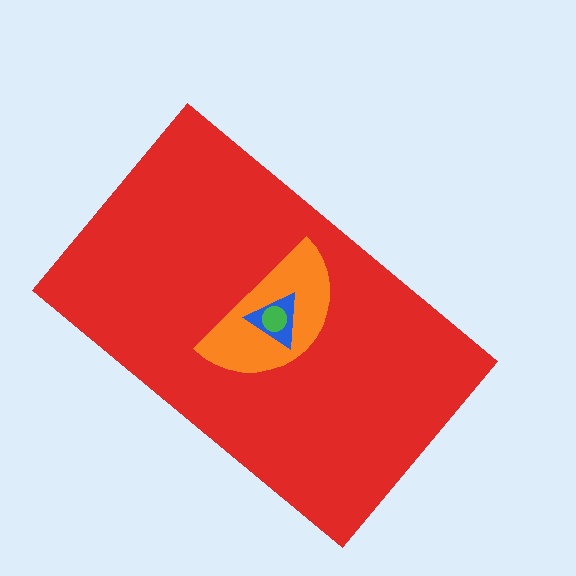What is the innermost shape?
The green circle.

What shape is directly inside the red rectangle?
The orange semicircle.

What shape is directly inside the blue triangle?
The green circle.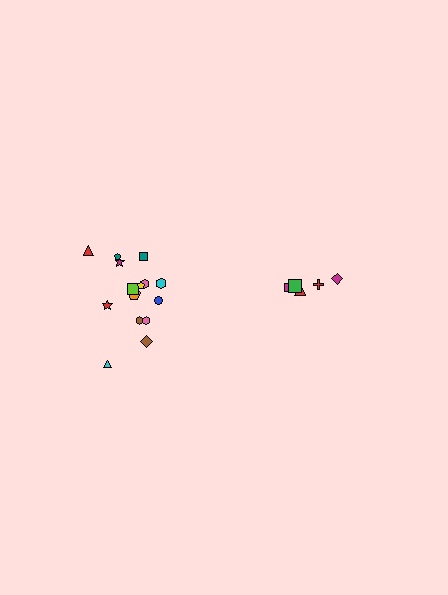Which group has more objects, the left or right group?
The left group.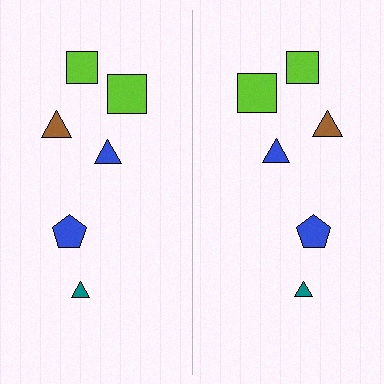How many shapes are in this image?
There are 12 shapes in this image.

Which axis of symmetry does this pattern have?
The pattern has a vertical axis of symmetry running through the center of the image.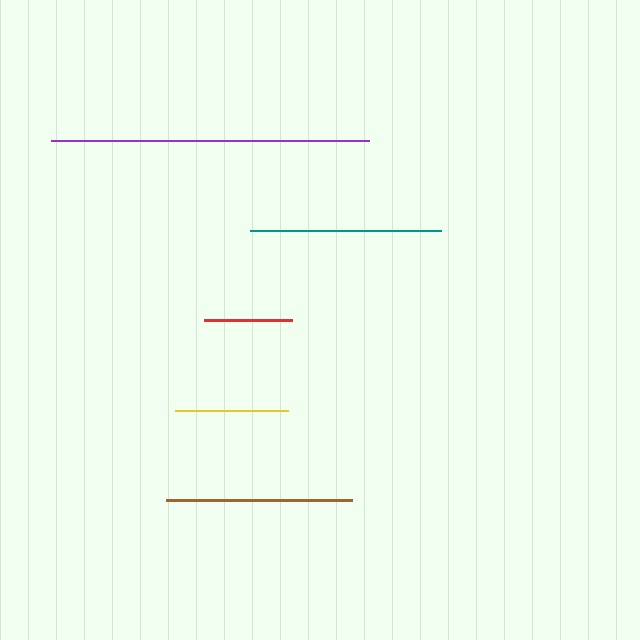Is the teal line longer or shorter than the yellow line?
The teal line is longer than the yellow line.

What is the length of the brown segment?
The brown segment is approximately 185 pixels long.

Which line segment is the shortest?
The red line is the shortest at approximately 88 pixels.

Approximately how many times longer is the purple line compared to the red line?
The purple line is approximately 3.6 times the length of the red line.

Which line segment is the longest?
The purple line is the longest at approximately 318 pixels.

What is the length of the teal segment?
The teal segment is approximately 190 pixels long.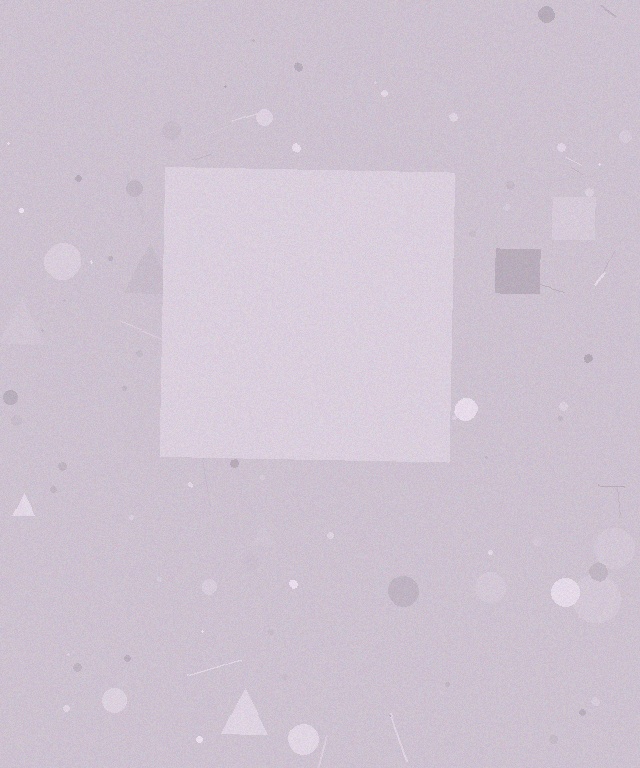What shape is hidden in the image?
A square is hidden in the image.